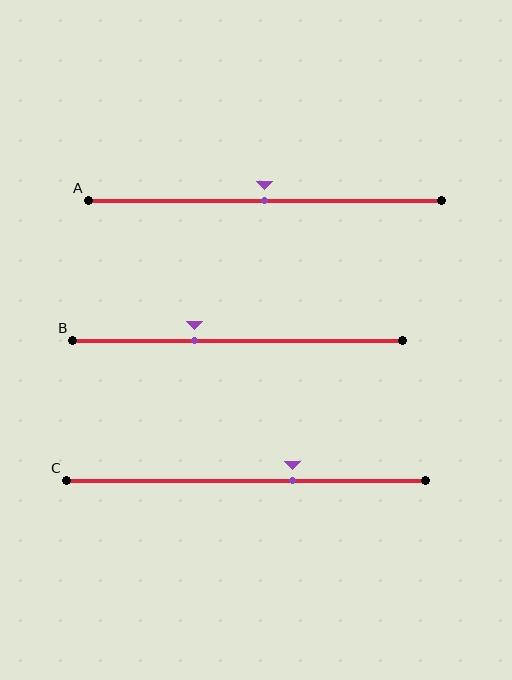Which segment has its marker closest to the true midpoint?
Segment A has its marker closest to the true midpoint.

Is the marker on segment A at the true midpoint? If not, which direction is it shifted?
Yes, the marker on segment A is at the true midpoint.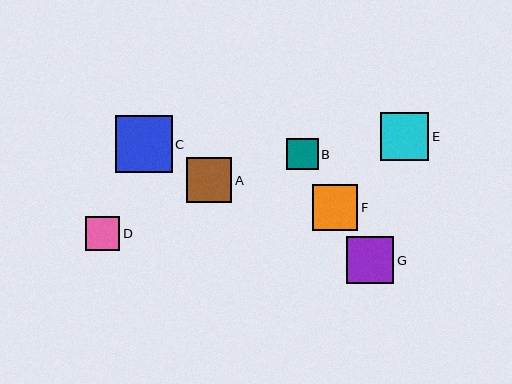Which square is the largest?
Square C is the largest with a size of approximately 57 pixels.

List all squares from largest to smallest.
From largest to smallest: C, E, G, F, A, D, B.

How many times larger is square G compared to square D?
Square G is approximately 1.4 times the size of square D.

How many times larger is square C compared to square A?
Square C is approximately 1.2 times the size of square A.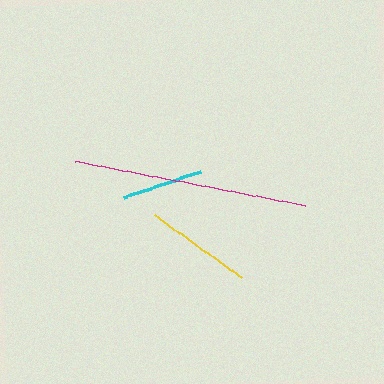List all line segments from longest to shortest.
From longest to shortest: magenta, yellow, cyan.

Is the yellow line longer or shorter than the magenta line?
The magenta line is longer than the yellow line.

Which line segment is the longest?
The magenta line is the longest at approximately 234 pixels.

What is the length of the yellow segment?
The yellow segment is approximately 108 pixels long.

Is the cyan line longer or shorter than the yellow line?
The yellow line is longer than the cyan line.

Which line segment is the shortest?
The cyan line is the shortest at approximately 82 pixels.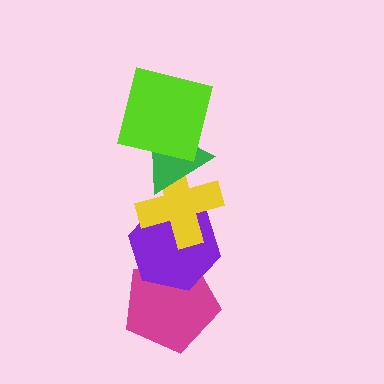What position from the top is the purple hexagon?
The purple hexagon is 4th from the top.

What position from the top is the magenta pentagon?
The magenta pentagon is 5th from the top.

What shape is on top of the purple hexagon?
The yellow cross is on top of the purple hexagon.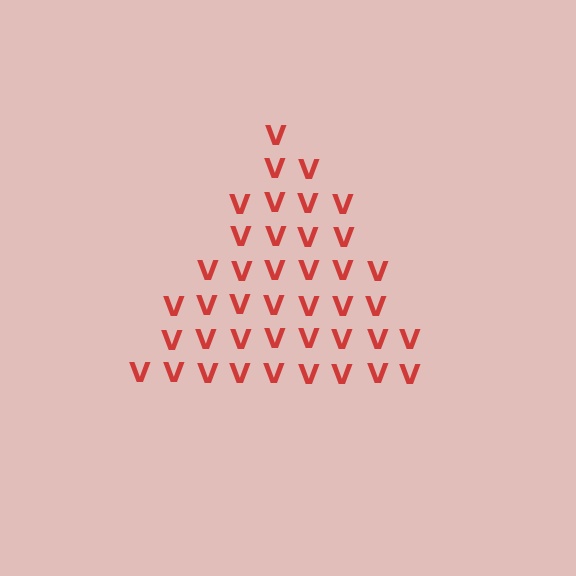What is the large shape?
The large shape is a triangle.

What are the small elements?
The small elements are letter V's.